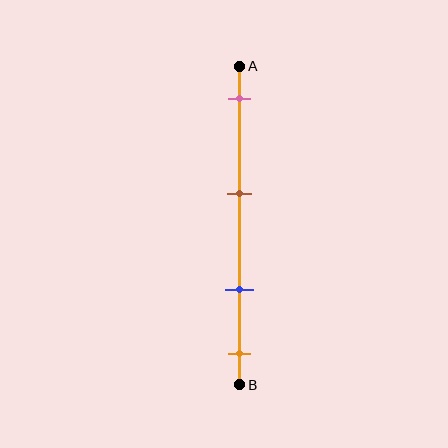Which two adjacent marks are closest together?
The blue and orange marks are the closest adjacent pair.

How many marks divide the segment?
There are 4 marks dividing the segment.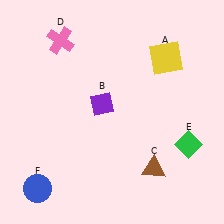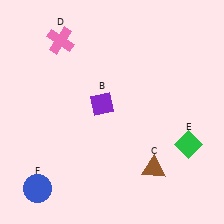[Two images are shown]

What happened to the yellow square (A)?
The yellow square (A) was removed in Image 2. It was in the top-right area of Image 1.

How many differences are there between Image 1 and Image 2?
There is 1 difference between the two images.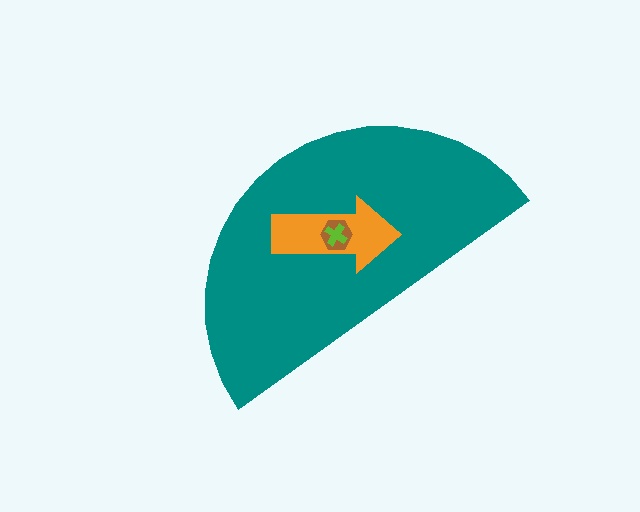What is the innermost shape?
The lime cross.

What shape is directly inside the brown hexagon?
The lime cross.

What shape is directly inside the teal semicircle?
The orange arrow.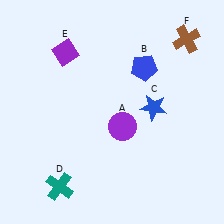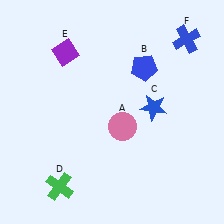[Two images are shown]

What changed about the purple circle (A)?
In Image 1, A is purple. In Image 2, it changed to pink.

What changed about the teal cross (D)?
In Image 1, D is teal. In Image 2, it changed to green.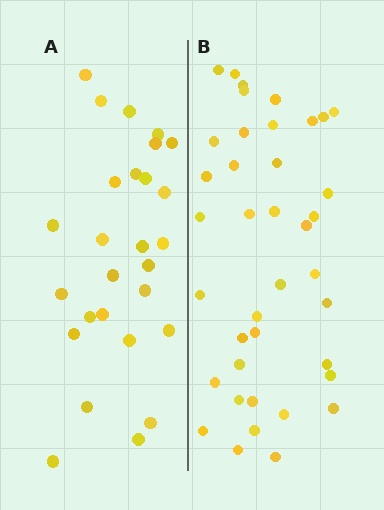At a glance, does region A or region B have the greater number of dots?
Region B (the right region) has more dots.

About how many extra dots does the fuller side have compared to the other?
Region B has roughly 12 or so more dots than region A.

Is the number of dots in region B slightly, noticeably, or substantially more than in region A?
Region B has noticeably more, but not dramatically so. The ratio is roughly 1.4 to 1.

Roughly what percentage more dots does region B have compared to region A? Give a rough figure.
About 45% more.